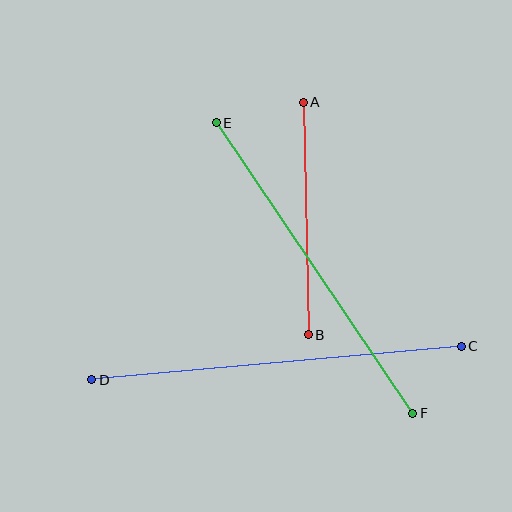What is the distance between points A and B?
The distance is approximately 232 pixels.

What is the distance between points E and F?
The distance is approximately 351 pixels.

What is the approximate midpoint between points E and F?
The midpoint is at approximately (315, 268) pixels.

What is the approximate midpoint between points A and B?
The midpoint is at approximately (306, 218) pixels.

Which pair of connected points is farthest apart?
Points C and D are farthest apart.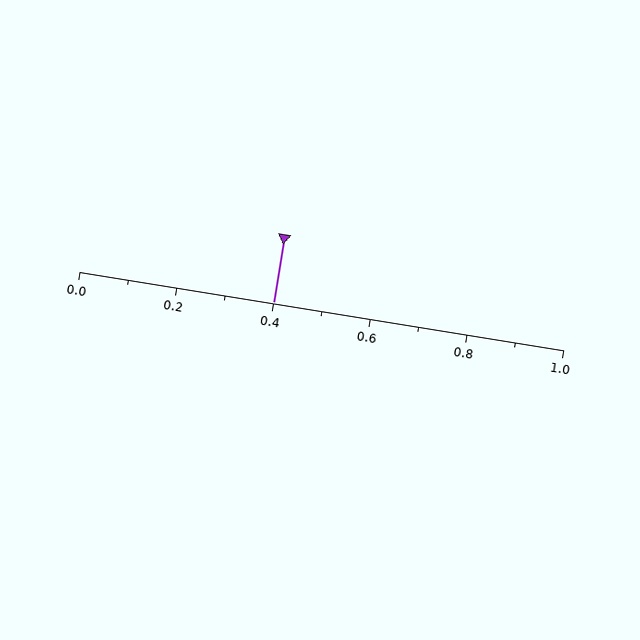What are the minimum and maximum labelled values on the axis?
The axis runs from 0.0 to 1.0.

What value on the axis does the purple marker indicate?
The marker indicates approximately 0.4.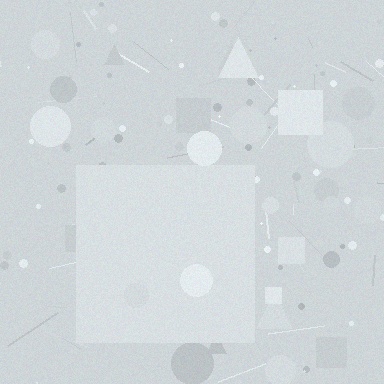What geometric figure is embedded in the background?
A square is embedded in the background.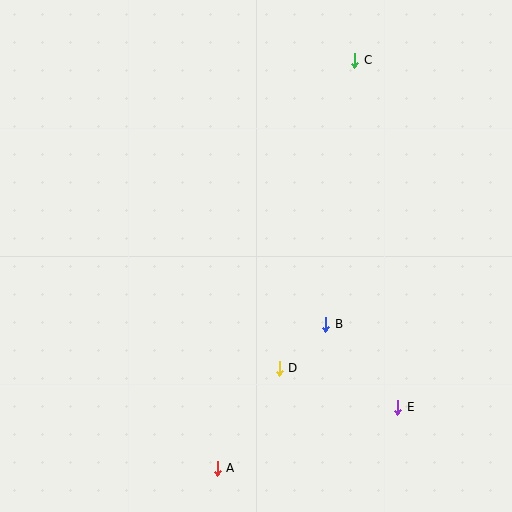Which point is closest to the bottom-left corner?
Point A is closest to the bottom-left corner.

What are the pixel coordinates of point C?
Point C is at (355, 60).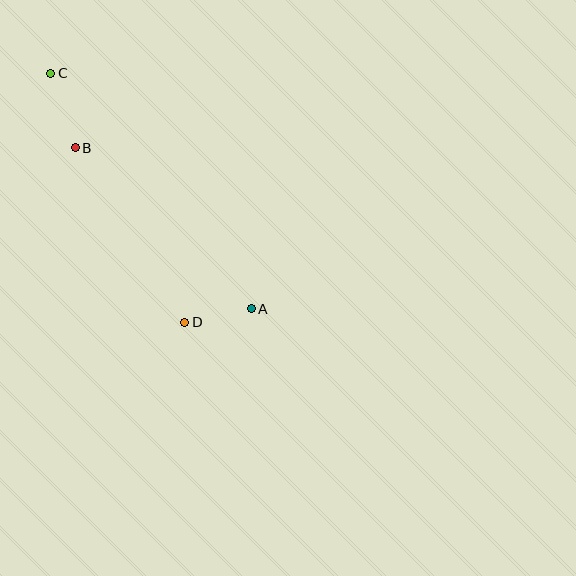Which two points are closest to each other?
Points A and D are closest to each other.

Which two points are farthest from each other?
Points A and C are farthest from each other.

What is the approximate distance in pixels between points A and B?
The distance between A and B is approximately 239 pixels.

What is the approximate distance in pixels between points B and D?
The distance between B and D is approximately 206 pixels.